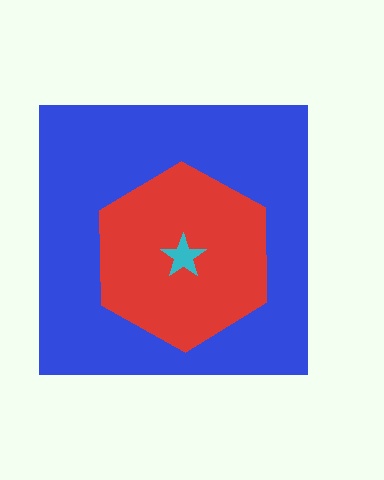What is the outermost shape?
The blue square.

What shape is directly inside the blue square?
The red hexagon.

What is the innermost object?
The cyan star.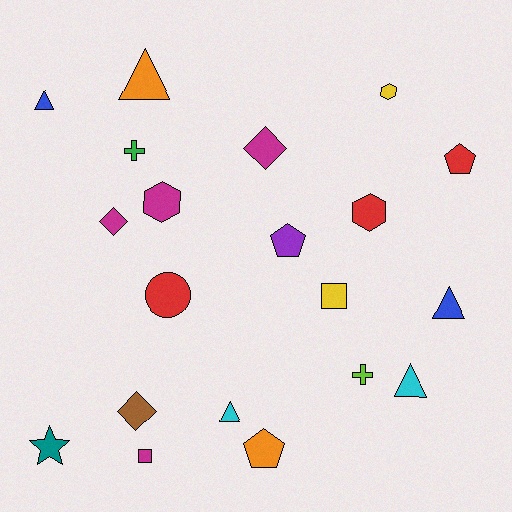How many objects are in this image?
There are 20 objects.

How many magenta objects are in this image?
There are 4 magenta objects.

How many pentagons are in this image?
There are 3 pentagons.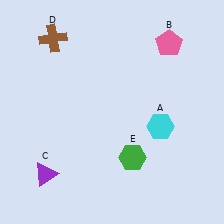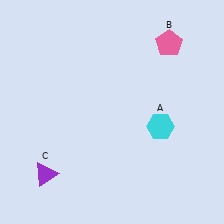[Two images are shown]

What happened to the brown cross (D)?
The brown cross (D) was removed in Image 2. It was in the top-left area of Image 1.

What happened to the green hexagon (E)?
The green hexagon (E) was removed in Image 2. It was in the bottom-right area of Image 1.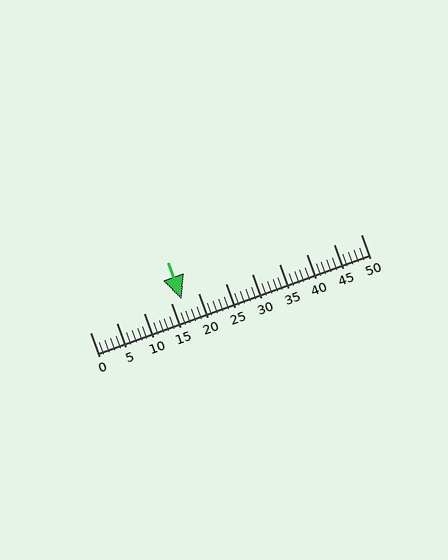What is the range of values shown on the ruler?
The ruler shows values from 0 to 50.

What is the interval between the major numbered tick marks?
The major tick marks are spaced 5 units apart.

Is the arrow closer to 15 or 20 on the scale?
The arrow is closer to 15.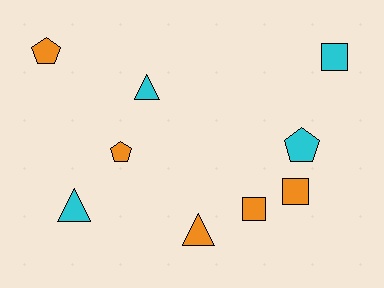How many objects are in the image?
There are 9 objects.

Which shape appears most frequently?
Square, with 3 objects.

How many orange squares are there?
There are 2 orange squares.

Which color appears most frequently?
Orange, with 5 objects.